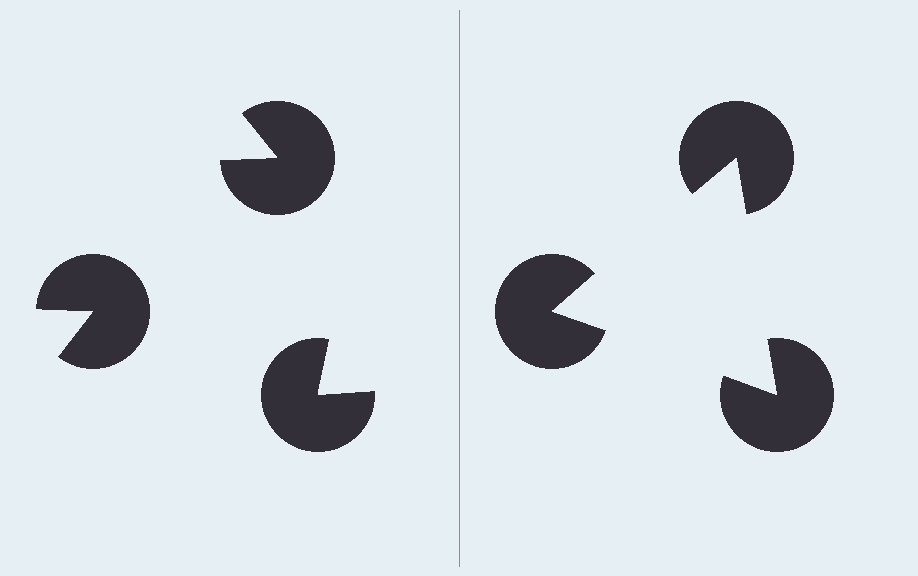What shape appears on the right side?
An illusory triangle.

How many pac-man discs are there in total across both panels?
6 — 3 on each side.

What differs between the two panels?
The pac-man discs are positioned identically on both sides; only the wedge orientations differ. On the right they align to a triangle; on the left they are misaligned.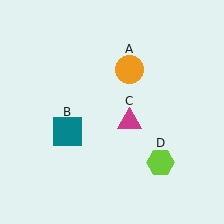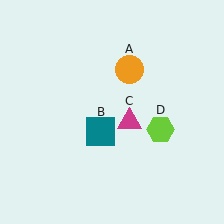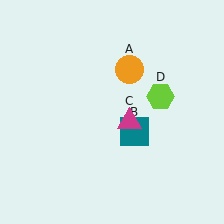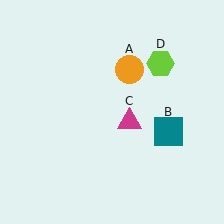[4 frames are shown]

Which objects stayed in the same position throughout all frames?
Orange circle (object A) and magenta triangle (object C) remained stationary.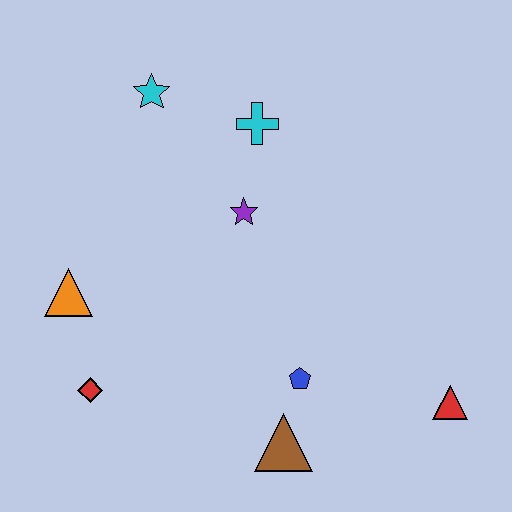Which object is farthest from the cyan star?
The red triangle is farthest from the cyan star.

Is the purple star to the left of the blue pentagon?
Yes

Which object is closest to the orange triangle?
The red diamond is closest to the orange triangle.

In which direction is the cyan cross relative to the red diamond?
The cyan cross is above the red diamond.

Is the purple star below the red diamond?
No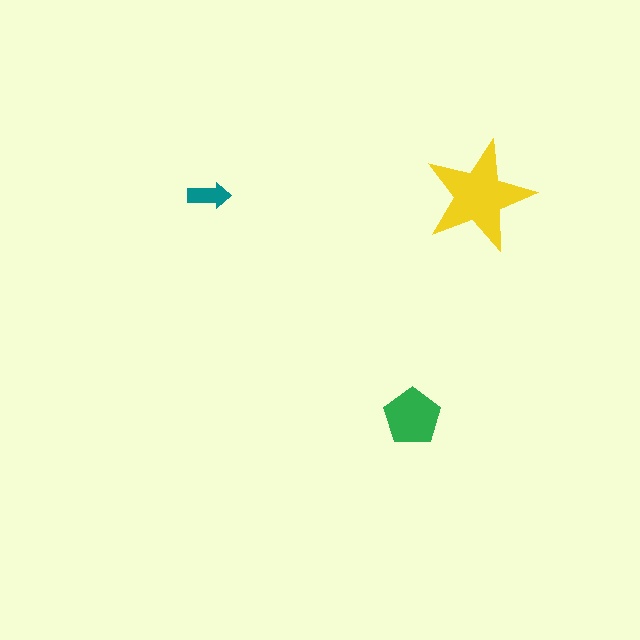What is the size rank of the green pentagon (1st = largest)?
2nd.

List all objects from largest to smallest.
The yellow star, the green pentagon, the teal arrow.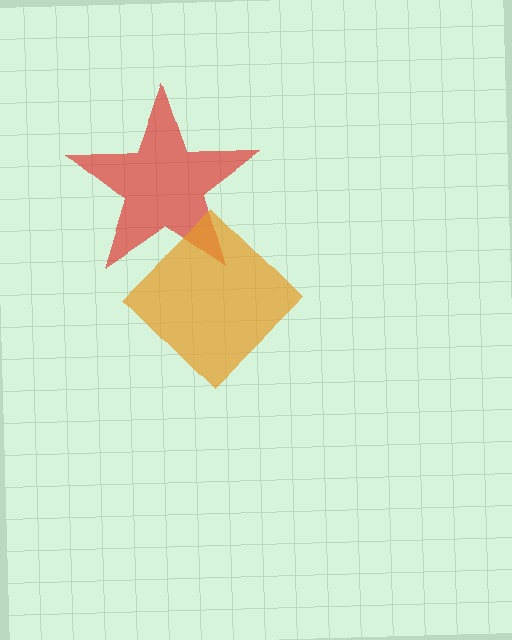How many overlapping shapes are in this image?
There are 2 overlapping shapes in the image.